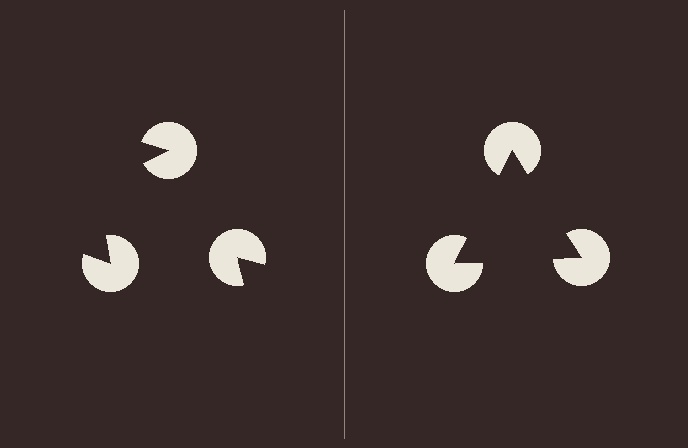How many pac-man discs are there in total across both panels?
6 — 3 on each side.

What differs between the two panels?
The pac-man discs are positioned identically on both sides; only the wedge orientations differ. On the right they align to a triangle; on the left they are misaligned.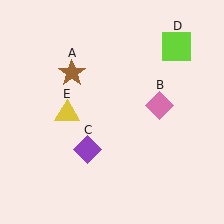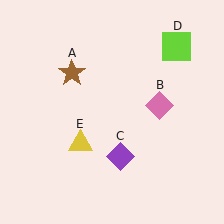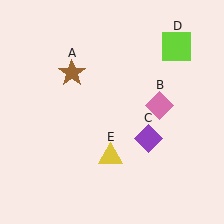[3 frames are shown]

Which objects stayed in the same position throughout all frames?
Brown star (object A) and pink diamond (object B) and lime square (object D) remained stationary.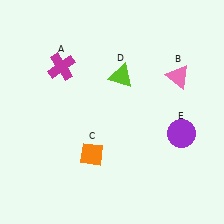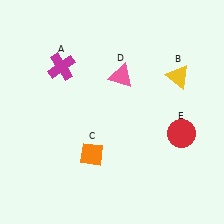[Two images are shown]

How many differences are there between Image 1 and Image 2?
There are 3 differences between the two images.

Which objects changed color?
B changed from pink to yellow. D changed from lime to pink. E changed from purple to red.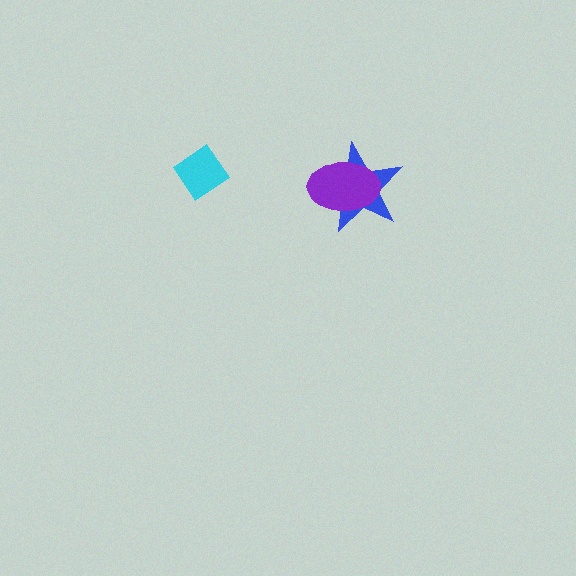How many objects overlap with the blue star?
1 object overlaps with the blue star.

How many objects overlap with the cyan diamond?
0 objects overlap with the cyan diamond.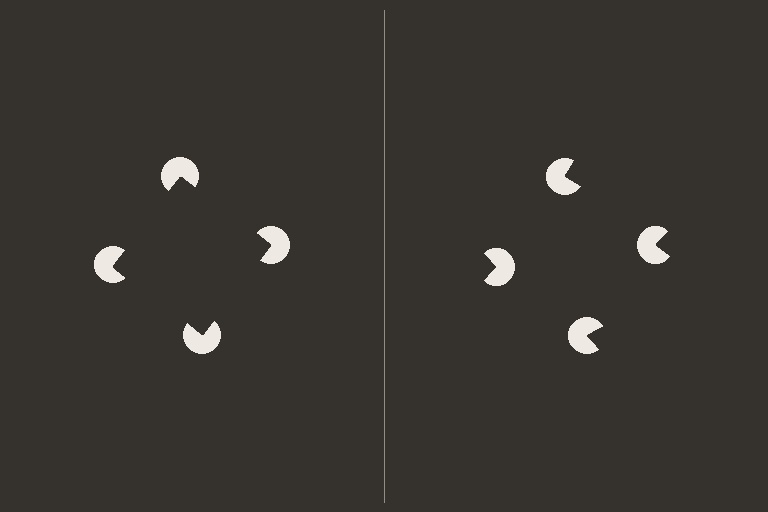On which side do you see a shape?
An illusory square appears on the left side. On the right side the wedge cuts are rotated, so no coherent shape forms.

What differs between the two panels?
The pac-man discs are positioned identically on both sides; only the wedge orientations differ. On the left they align to a square; on the right they are misaligned.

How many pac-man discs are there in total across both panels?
8 — 4 on each side.